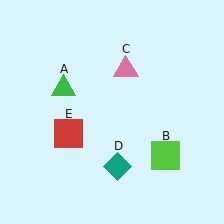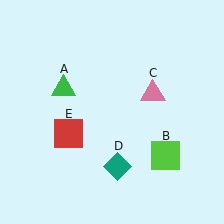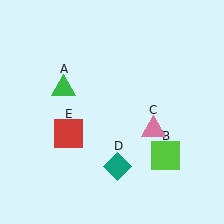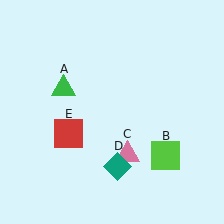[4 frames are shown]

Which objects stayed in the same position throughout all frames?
Green triangle (object A) and lime square (object B) and teal diamond (object D) and red square (object E) remained stationary.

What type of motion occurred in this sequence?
The pink triangle (object C) rotated clockwise around the center of the scene.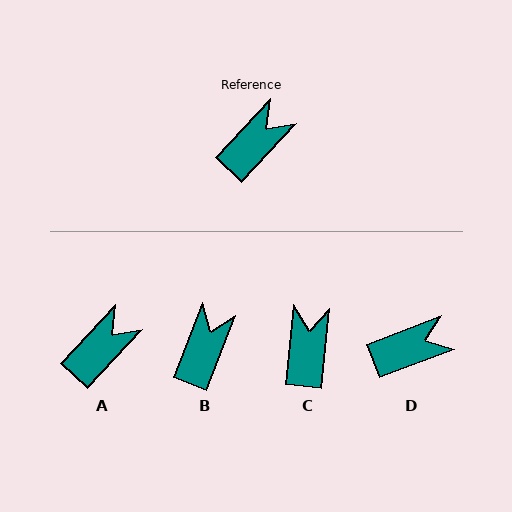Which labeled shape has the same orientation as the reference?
A.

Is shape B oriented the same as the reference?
No, it is off by about 22 degrees.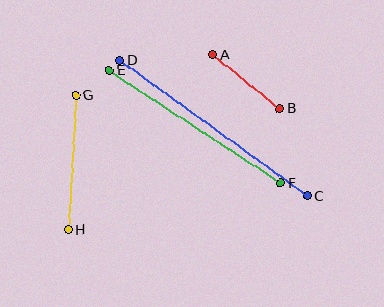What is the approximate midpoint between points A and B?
The midpoint is at approximately (246, 82) pixels.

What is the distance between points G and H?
The distance is approximately 135 pixels.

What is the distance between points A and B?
The distance is approximately 86 pixels.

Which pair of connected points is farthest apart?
Points C and D are farthest apart.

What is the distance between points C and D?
The distance is approximately 231 pixels.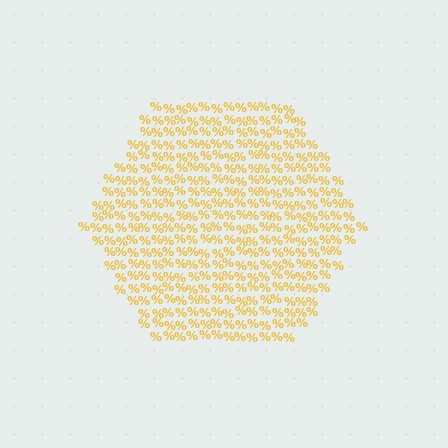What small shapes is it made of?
It is made of small percent signs.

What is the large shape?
The large shape is a hexagon.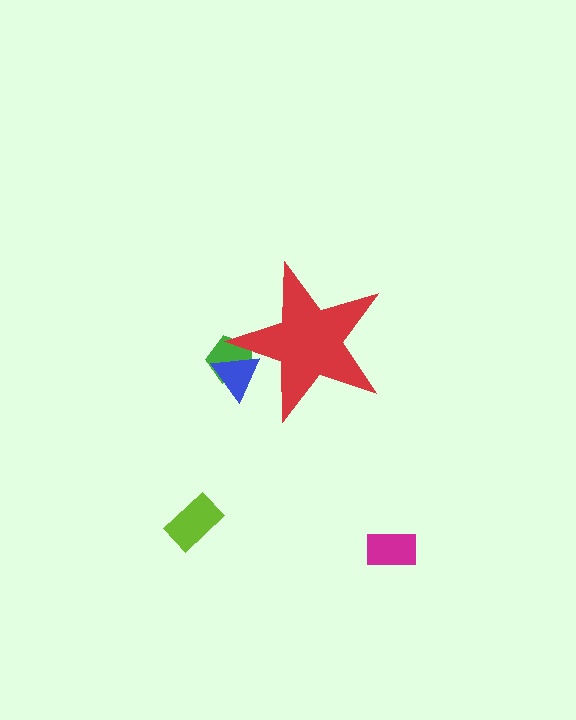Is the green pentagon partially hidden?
Yes, the green pentagon is partially hidden behind the red star.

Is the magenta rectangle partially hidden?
No, the magenta rectangle is fully visible.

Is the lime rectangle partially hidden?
No, the lime rectangle is fully visible.